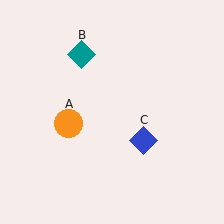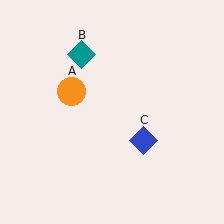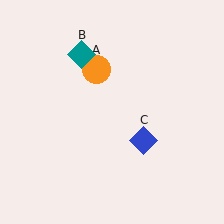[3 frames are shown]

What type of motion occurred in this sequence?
The orange circle (object A) rotated clockwise around the center of the scene.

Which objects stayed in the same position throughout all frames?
Teal diamond (object B) and blue diamond (object C) remained stationary.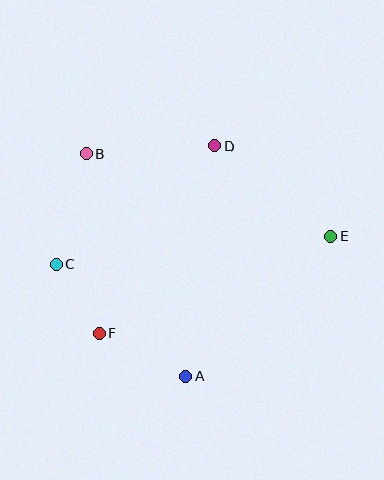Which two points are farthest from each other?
Points C and E are farthest from each other.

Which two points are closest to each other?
Points C and F are closest to each other.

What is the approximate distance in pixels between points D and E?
The distance between D and E is approximately 147 pixels.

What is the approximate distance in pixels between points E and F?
The distance between E and F is approximately 251 pixels.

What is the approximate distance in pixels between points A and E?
The distance between A and E is approximately 202 pixels.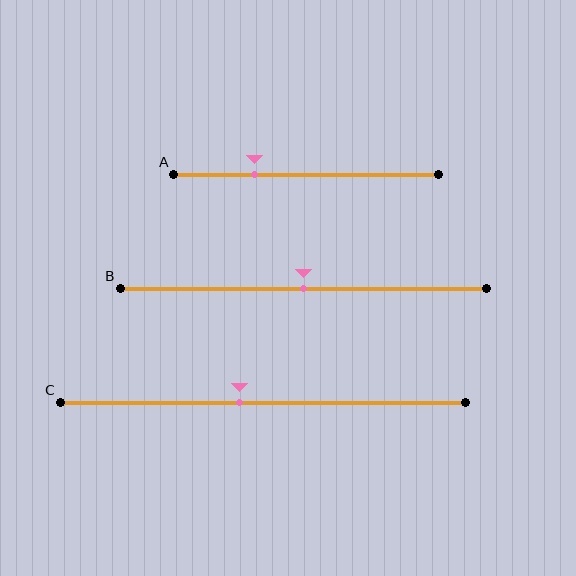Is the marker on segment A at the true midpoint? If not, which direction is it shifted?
No, the marker on segment A is shifted to the left by about 19% of the segment length.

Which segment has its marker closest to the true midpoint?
Segment B has its marker closest to the true midpoint.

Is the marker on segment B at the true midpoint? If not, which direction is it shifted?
Yes, the marker on segment B is at the true midpoint.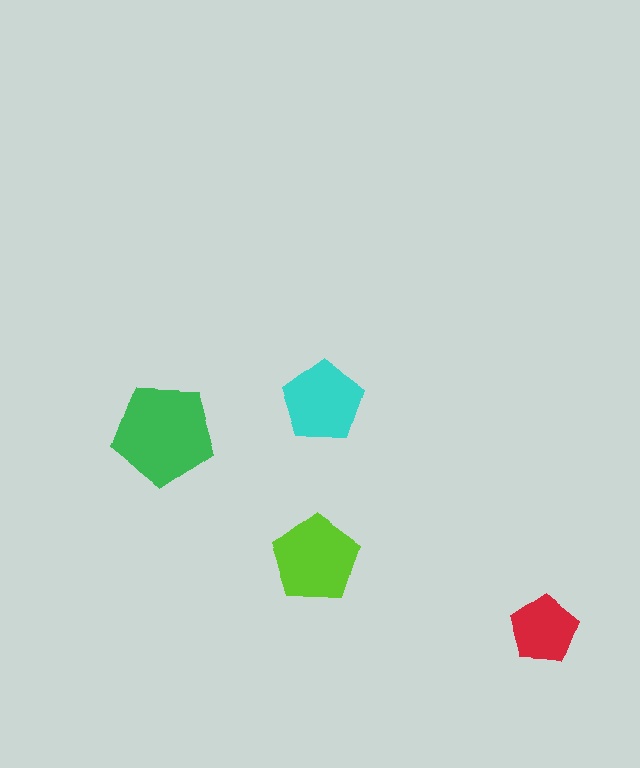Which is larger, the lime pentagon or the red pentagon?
The lime one.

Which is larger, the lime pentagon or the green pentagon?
The green one.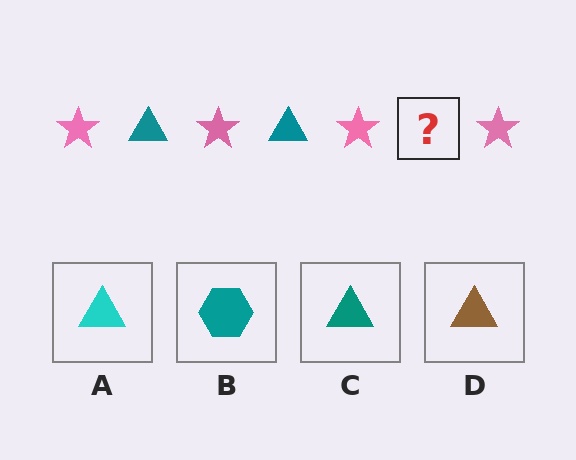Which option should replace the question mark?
Option C.